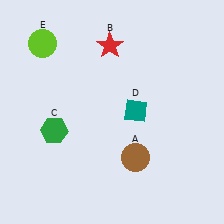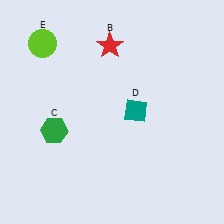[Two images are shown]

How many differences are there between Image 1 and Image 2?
There is 1 difference between the two images.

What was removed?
The brown circle (A) was removed in Image 2.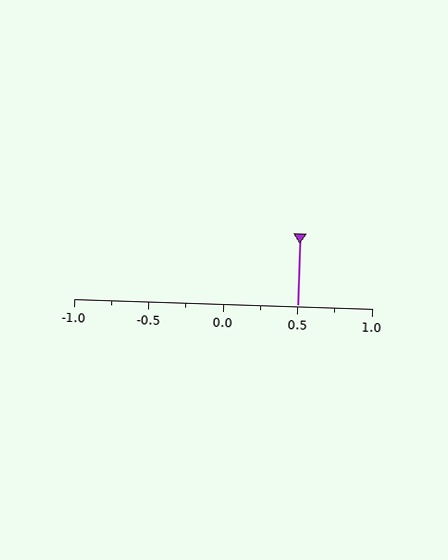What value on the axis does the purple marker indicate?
The marker indicates approximately 0.5.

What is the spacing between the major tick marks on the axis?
The major ticks are spaced 0.5 apart.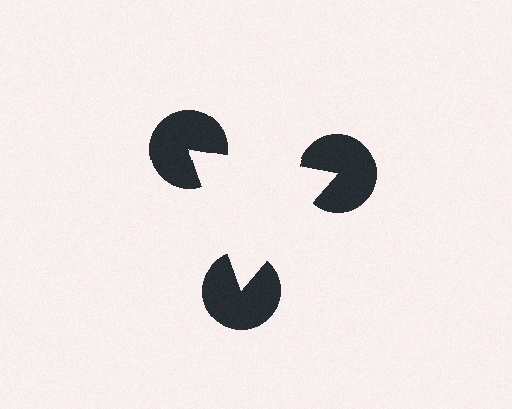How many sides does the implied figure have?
3 sides.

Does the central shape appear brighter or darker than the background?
It typically appears slightly brighter than the background, even though no actual brightness change is drawn.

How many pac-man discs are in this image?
There are 3 — one at each vertex of the illusory triangle.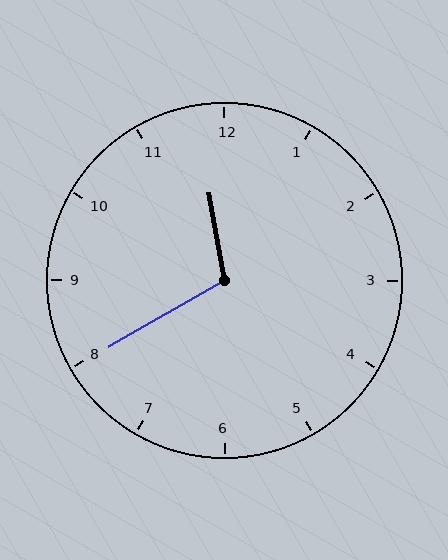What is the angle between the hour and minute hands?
Approximately 110 degrees.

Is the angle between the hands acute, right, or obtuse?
It is obtuse.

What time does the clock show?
11:40.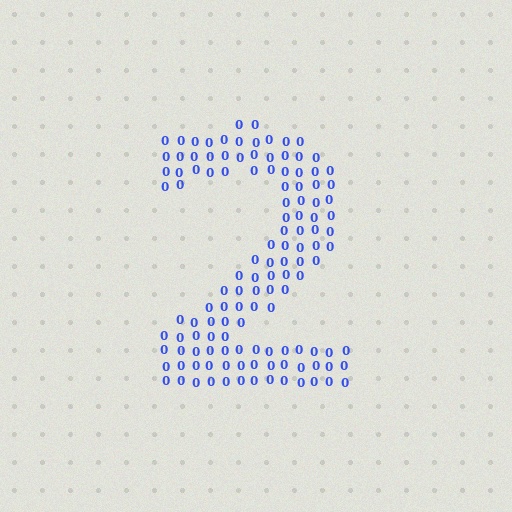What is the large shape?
The large shape is the digit 2.